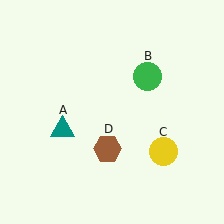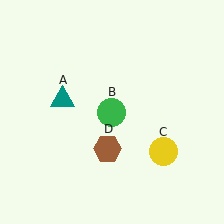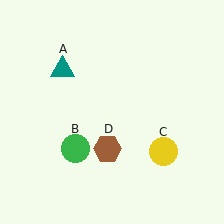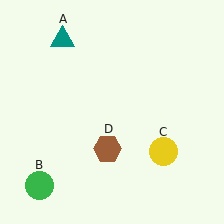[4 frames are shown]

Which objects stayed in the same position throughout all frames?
Yellow circle (object C) and brown hexagon (object D) remained stationary.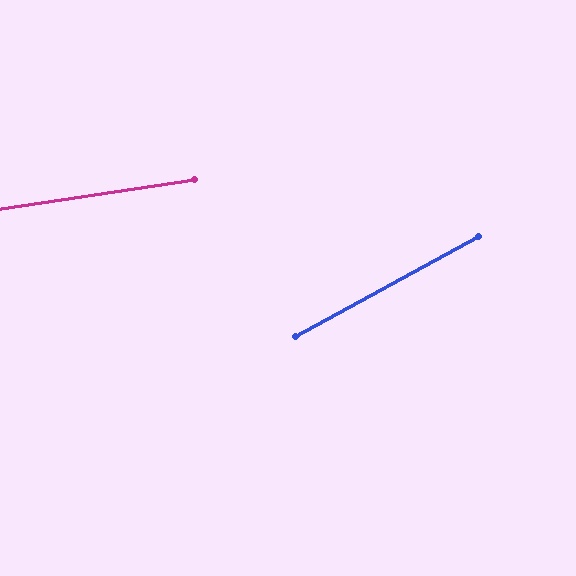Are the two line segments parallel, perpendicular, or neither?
Neither parallel nor perpendicular — they differ by about 20°.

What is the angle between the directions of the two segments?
Approximately 20 degrees.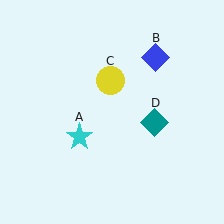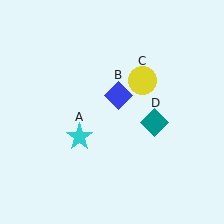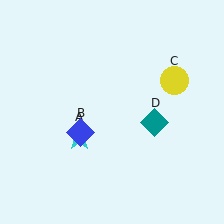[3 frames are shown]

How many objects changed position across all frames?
2 objects changed position: blue diamond (object B), yellow circle (object C).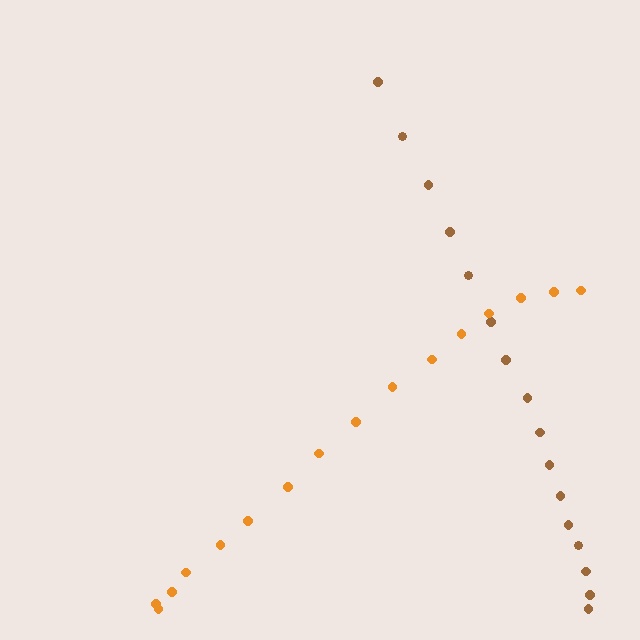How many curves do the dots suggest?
There are 2 distinct paths.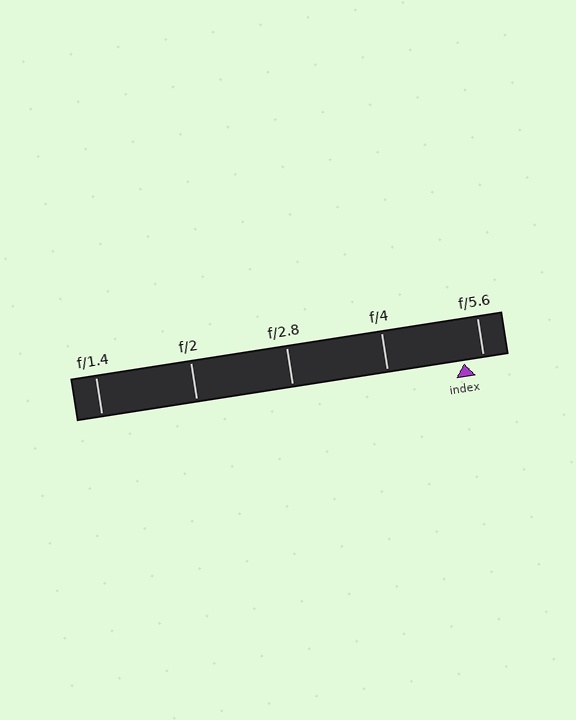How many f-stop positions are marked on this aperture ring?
There are 5 f-stop positions marked.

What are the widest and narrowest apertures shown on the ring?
The widest aperture shown is f/1.4 and the narrowest is f/5.6.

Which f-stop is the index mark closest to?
The index mark is closest to f/5.6.